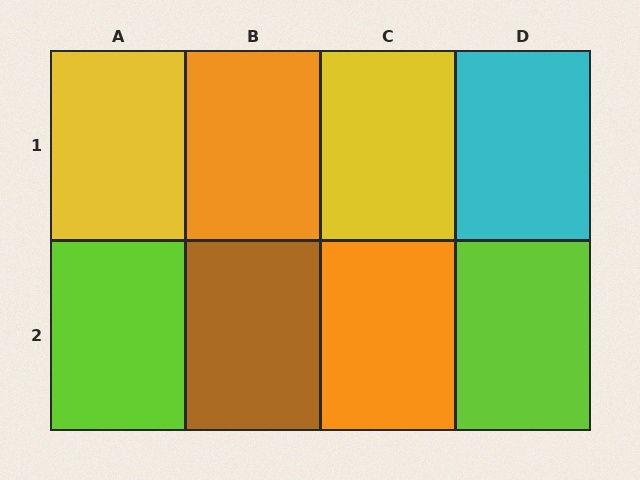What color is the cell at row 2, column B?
Brown.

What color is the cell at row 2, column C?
Orange.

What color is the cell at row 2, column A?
Lime.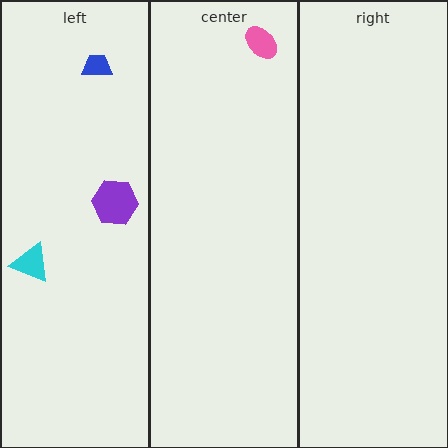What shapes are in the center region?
The pink ellipse.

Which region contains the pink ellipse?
The center region.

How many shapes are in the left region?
3.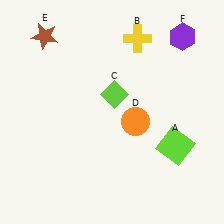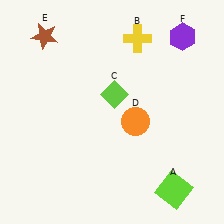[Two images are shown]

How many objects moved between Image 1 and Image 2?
1 object moved between the two images.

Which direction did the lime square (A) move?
The lime square (A) moved down.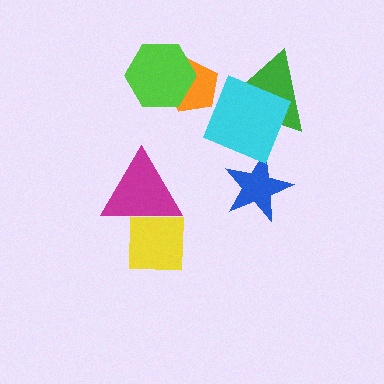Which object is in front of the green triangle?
The cyan diamond is in front of the green triangle.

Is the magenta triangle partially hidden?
No, no other shape covers it.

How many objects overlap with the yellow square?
1 object overlaps with the yellow square.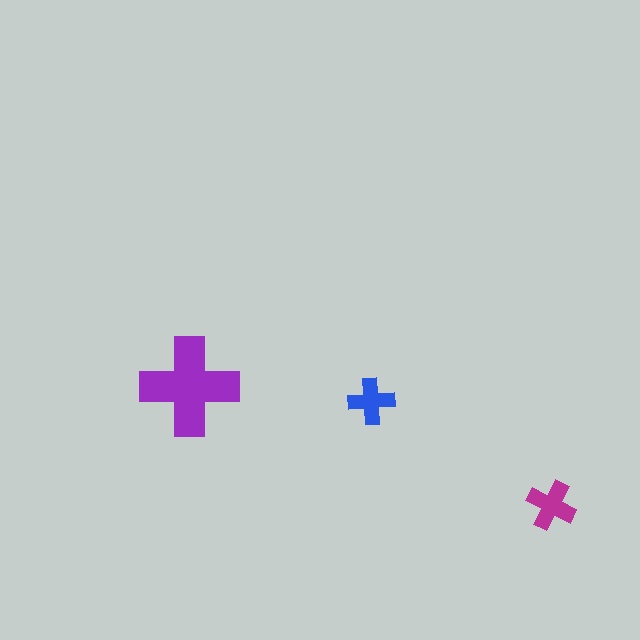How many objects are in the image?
There are 3 objects in the image.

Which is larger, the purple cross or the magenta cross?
The purple one.